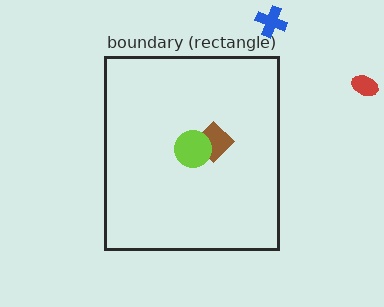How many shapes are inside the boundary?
2 inside, 2 outside.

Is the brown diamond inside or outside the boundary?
Inside.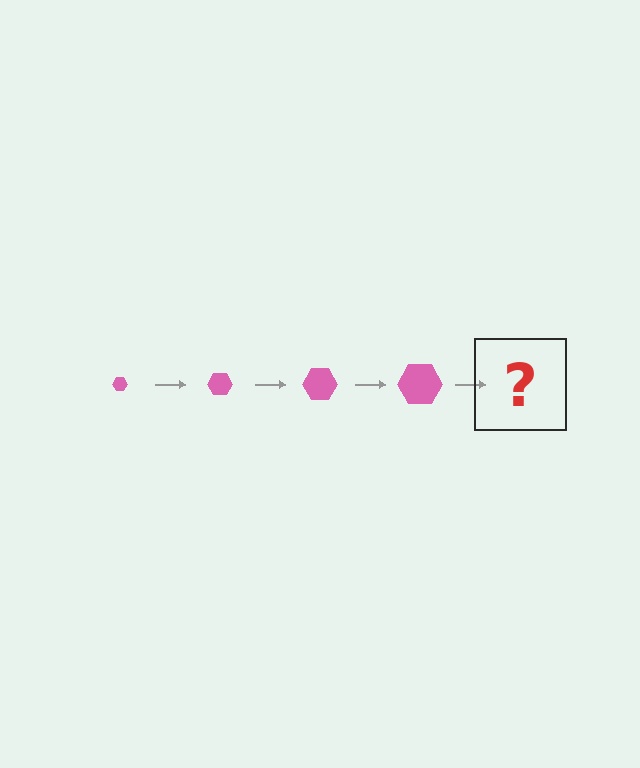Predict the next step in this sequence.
The next step is a pink hexagon, larger than the previous one.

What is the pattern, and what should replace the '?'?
The pattern is that the hexagon gets progressively larger each step. The '?' should be a pink hexagon, larger than the previous one.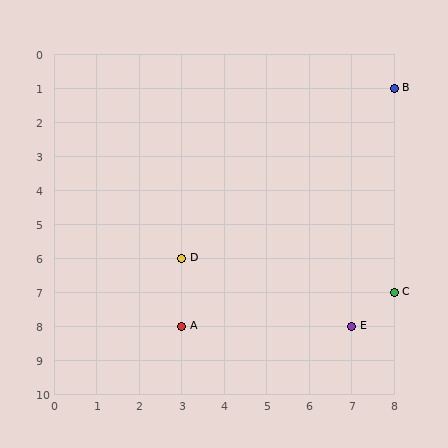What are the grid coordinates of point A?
Point A is at grid coordinates (3, 8).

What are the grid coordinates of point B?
Point B is at grid coordinates (8, 1).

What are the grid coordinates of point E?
Point E is at grid coordinates (7, 8).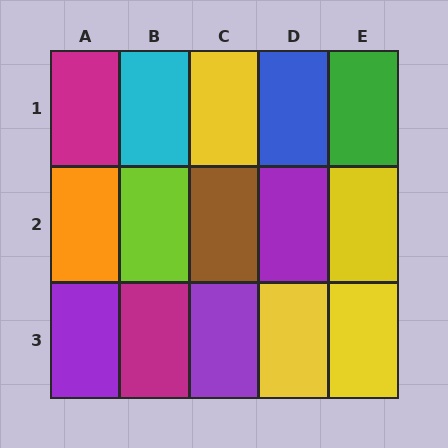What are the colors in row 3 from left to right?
Purple, magenta, purple, yellow, yellow.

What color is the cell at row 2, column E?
Yellow.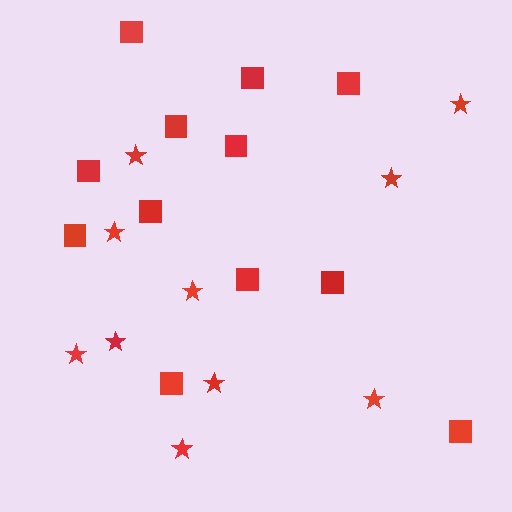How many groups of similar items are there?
There are 2 groups: one group of squares (12) and one group of stars (10).